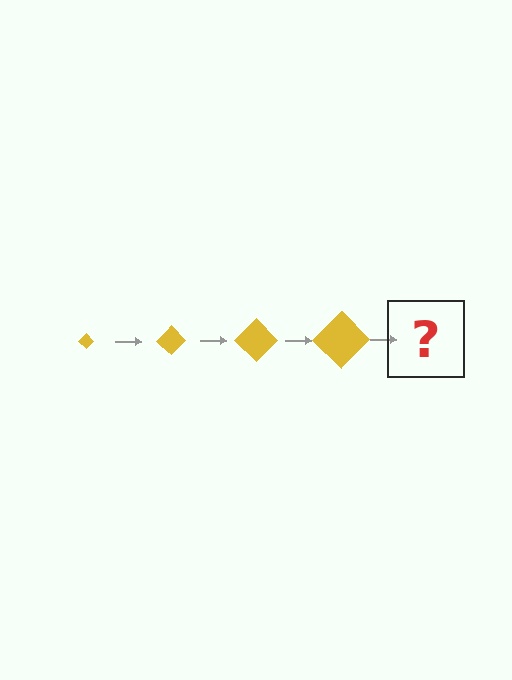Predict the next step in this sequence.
The next step is a yellow diamond, larger than the previous one.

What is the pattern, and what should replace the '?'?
The pattern is that the diamond gets progressively larger each step. The '?' should be a yellow diamond, larger than the previous one.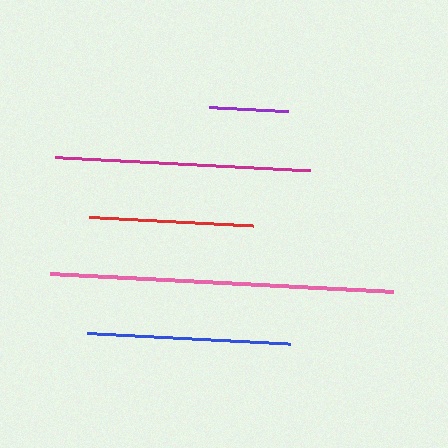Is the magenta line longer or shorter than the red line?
The magenta line is longer than the red line.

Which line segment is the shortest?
The purple line is the shortest at approximately 79 pixels.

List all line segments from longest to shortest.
From longest to shortest: pink, magenta, blue, red, purple.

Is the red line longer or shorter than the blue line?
The blue line is longer than the red line.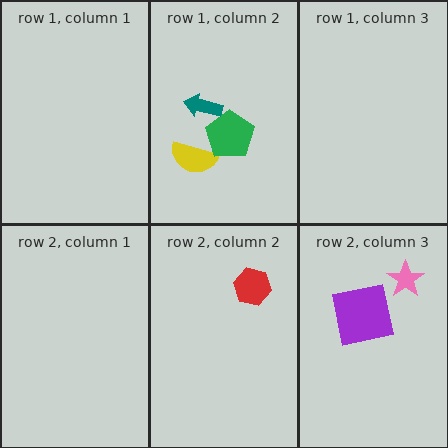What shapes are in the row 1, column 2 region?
The yellow semicircle, the green pentagon, the teal arrow.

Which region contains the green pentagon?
The row 1, column 2 region.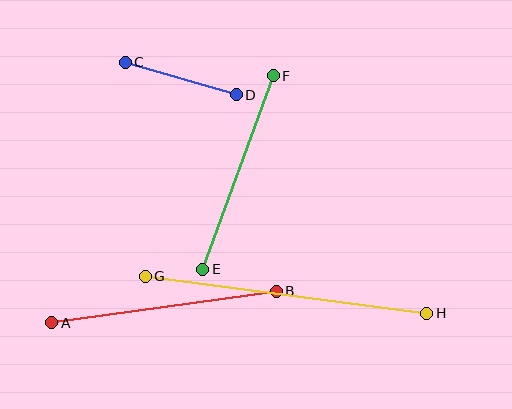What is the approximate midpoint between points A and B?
The midpoint is at approximately (164, 307) pixels.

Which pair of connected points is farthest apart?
Points G and H are farthest apart.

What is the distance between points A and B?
The distance is approximately 226 pixels.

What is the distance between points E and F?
The distance is approximately 206 pixels.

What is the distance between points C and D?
The distance is approximately 116 pixels.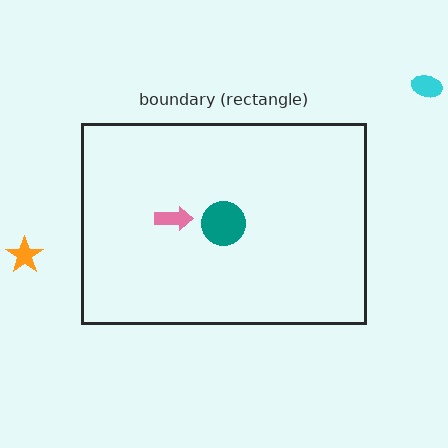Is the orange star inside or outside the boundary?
Outside.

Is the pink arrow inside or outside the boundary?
Inside.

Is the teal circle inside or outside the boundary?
Inside.